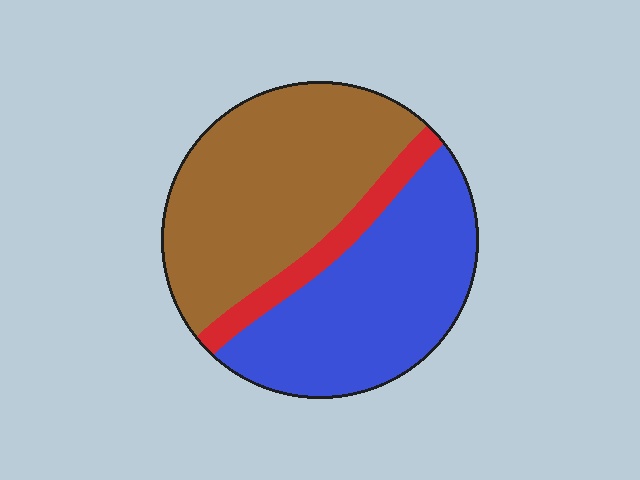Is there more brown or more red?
Brown.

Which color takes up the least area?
Red, at roughly 10%.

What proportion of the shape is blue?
Blue covers about 40% of the shape.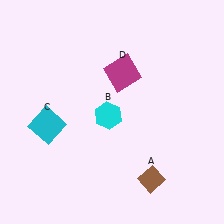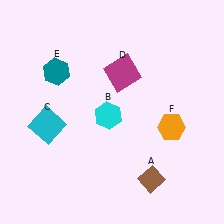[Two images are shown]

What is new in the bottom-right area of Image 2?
An orange hexagon (F) was added in the bottom-right area of Image 2.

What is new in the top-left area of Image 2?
A teal hexagon (E) was added in the top-left area of Image 2.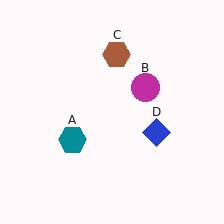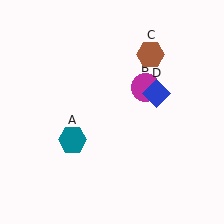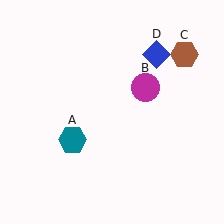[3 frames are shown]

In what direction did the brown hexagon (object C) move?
The brown hexagon (object C) moved right.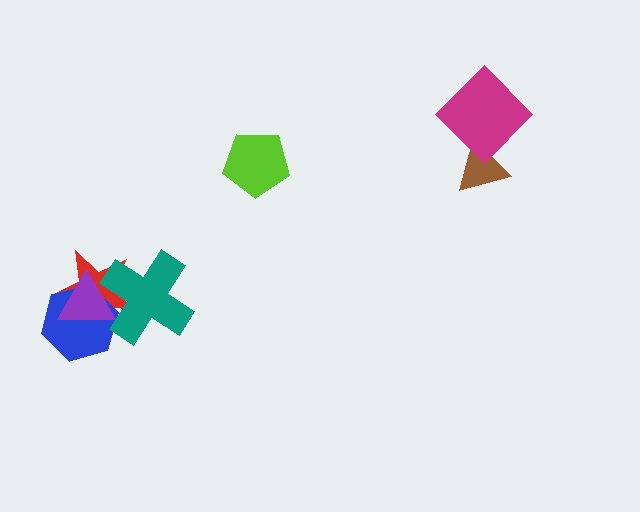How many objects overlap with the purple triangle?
3 objects overlap with the purple triangle.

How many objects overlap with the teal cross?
3 objects overlap with the teal cross.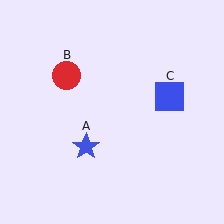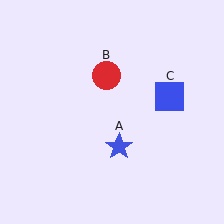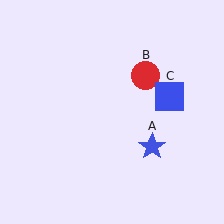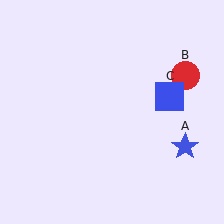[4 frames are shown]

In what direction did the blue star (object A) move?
The blue star (object A) moved right.